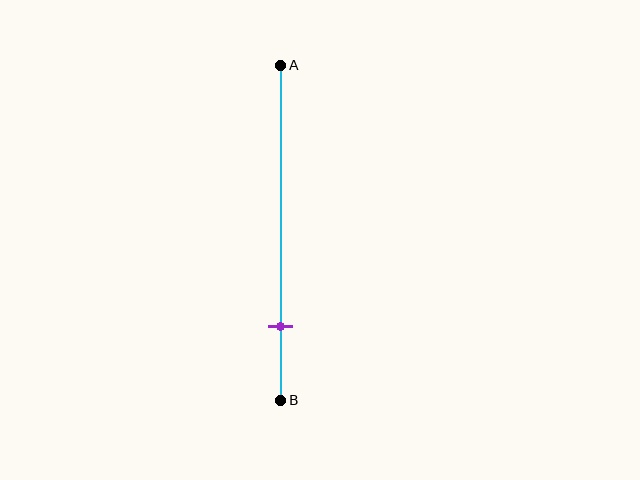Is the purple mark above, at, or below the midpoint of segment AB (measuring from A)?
The purple mark is below the midpoint of segment AB.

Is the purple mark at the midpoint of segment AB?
No, the mark is at about 80% from A, not at the 50% midpoint.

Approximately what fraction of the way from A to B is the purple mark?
The purple mark is approximately 80% of the way from A to B.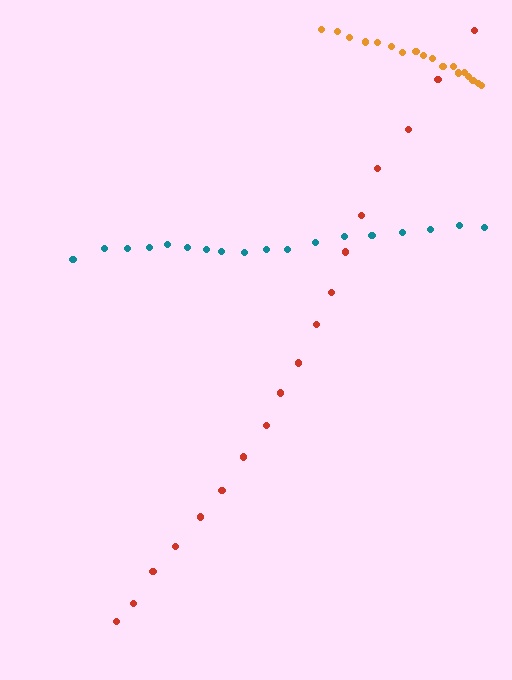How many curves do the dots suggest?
There are 3 distinct paths.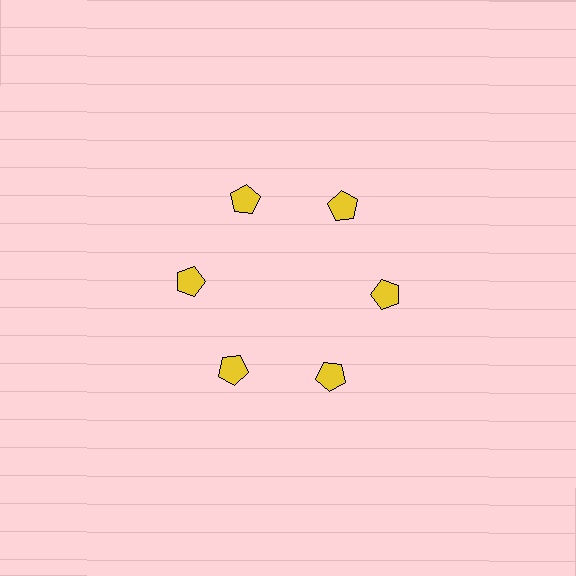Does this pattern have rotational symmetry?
Yes, this pattern has 6-fold rotational symmetry. It looks the same after rotating 60 degrees around the center.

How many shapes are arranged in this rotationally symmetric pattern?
There are 6 shapes, arranged in 6 groups of 1.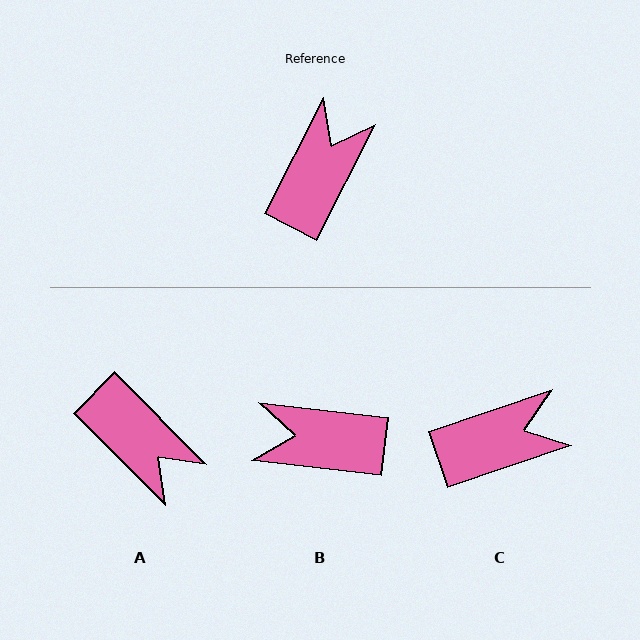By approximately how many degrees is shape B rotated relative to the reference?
Approximately 110 degrees counter-clockwise.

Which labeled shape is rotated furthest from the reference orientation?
B, about 110 degrees away.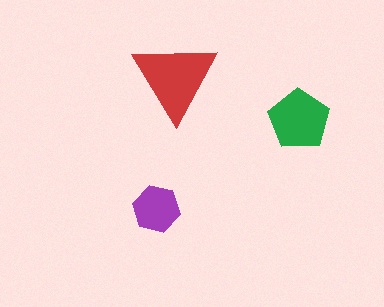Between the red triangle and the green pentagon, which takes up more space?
The red triangle.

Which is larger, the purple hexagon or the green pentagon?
The green pentagon.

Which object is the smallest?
The purple hexagon.